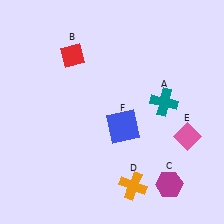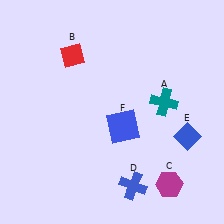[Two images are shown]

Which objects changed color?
D changed from orange to blue. E changed from pink to blue.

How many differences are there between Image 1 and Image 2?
There are 2 differences between the two images.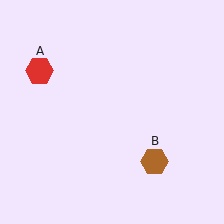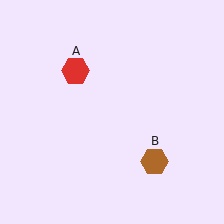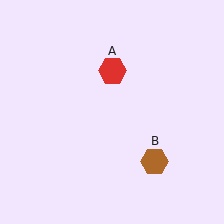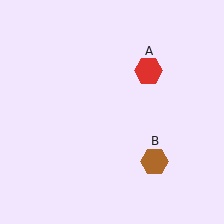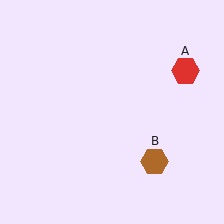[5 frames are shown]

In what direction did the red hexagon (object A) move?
The red hexagon (object A) moved right.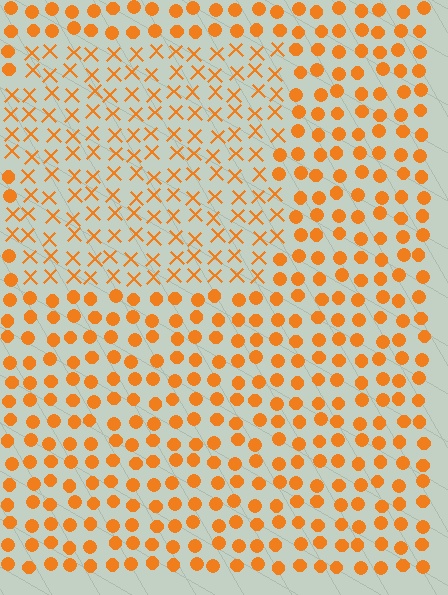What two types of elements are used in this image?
The image uses X marks inside the rectangle region and circles outside it.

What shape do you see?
I see a rectangle.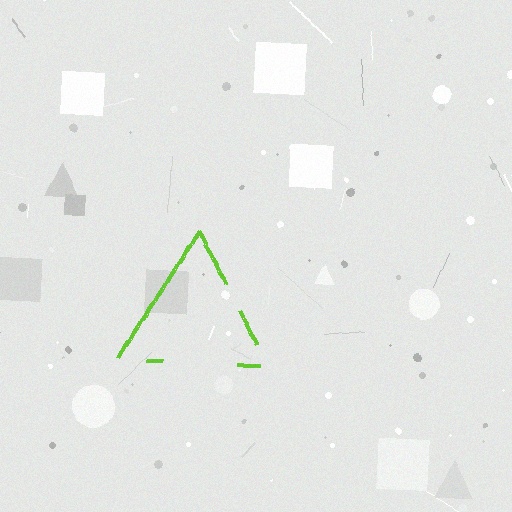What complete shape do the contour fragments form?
The contour fragments form a triangle.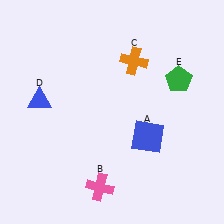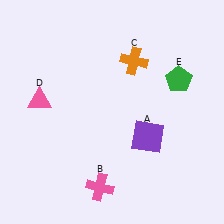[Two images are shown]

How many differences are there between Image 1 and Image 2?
There are 2 differences between the two images.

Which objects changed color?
A changed from blue to purple. D changed from blue to pink.